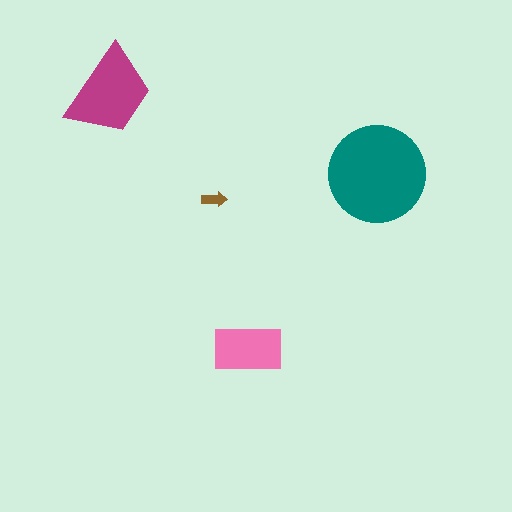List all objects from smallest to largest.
The brown arrow, the pink rectangle, the magenta trapezoid, the teal circle.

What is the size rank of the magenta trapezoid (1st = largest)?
2nd.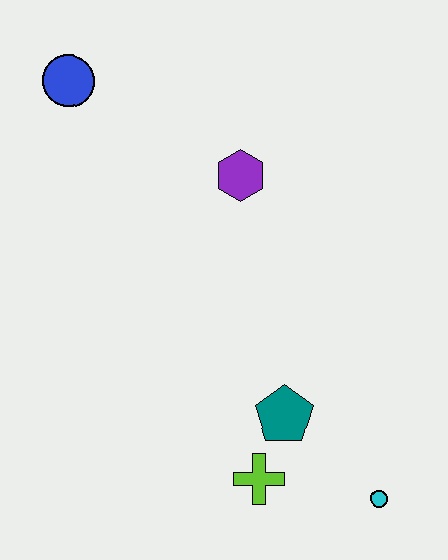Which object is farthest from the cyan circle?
The blue circle is farthest from the cyan circle.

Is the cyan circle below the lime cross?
Yes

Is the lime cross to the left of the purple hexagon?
No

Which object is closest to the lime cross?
The teal pentagon is closest to the lime cross.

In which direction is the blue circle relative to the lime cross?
The blue circle is above the lime cross.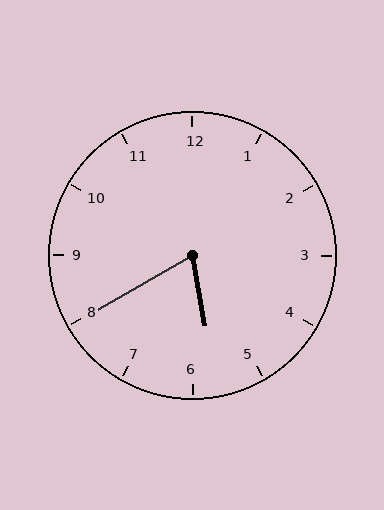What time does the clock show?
5:40.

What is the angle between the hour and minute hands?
Approximately 70 degrees.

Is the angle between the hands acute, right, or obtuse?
It is acute.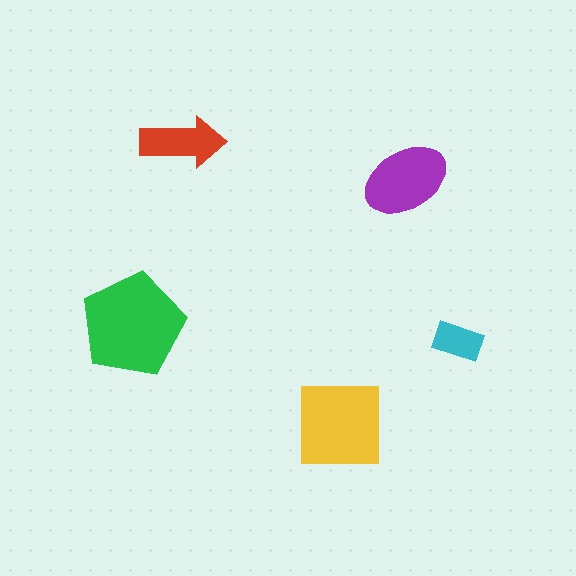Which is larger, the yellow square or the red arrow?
The yellow square.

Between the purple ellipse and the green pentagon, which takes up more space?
The green pentagon.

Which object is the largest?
The green pentagon.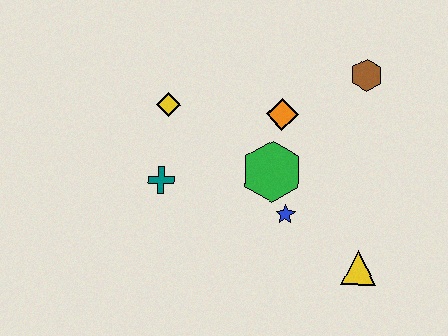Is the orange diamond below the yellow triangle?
No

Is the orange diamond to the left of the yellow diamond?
No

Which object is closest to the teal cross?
The yellow diamond is closest to the teal cross.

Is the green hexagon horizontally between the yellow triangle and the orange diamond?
No